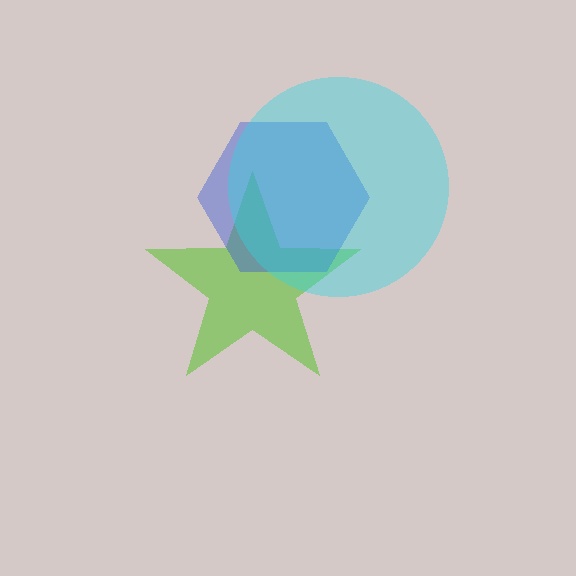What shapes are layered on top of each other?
The layered shapes are: a lime star, a blue hexagon, a cyan circle.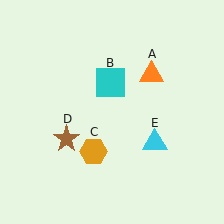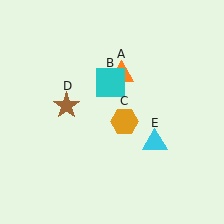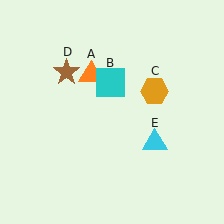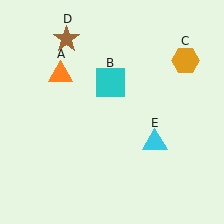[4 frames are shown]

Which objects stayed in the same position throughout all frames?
Cyan square (object B) and cyan triangle (object E) remained stationary.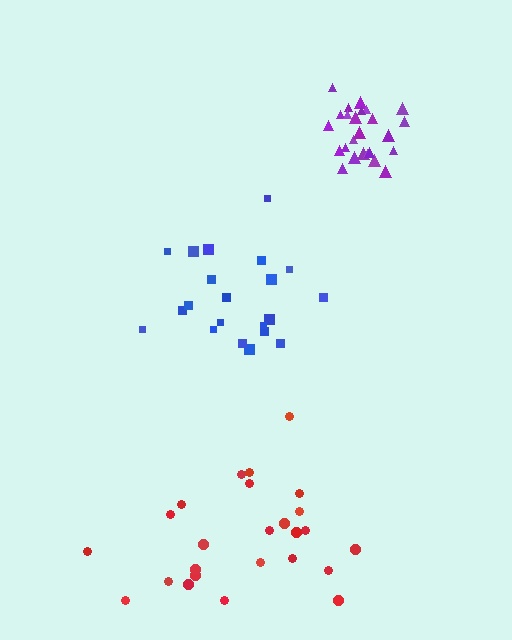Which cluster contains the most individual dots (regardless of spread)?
Red (25).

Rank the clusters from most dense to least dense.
purple, blue, red.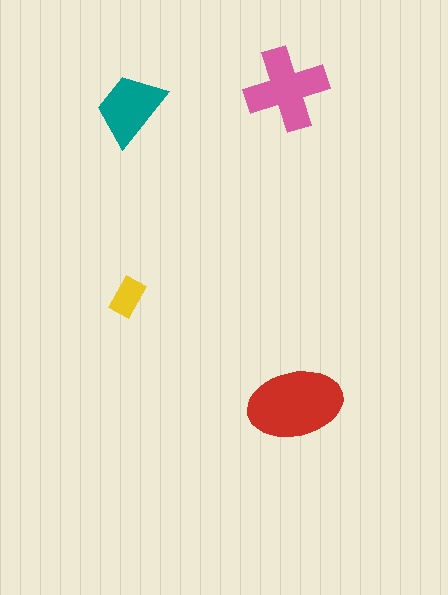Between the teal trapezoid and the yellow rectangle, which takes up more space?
The teal trapezoid.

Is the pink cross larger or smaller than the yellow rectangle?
Larger.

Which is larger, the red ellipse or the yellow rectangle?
The red ellipse.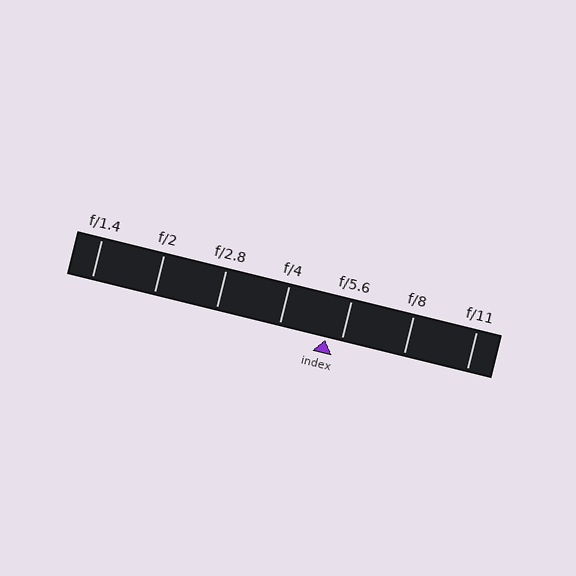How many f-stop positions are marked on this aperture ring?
There are 7 f-stop positions marked.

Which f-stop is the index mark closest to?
The index mark is closest to f/5.6.